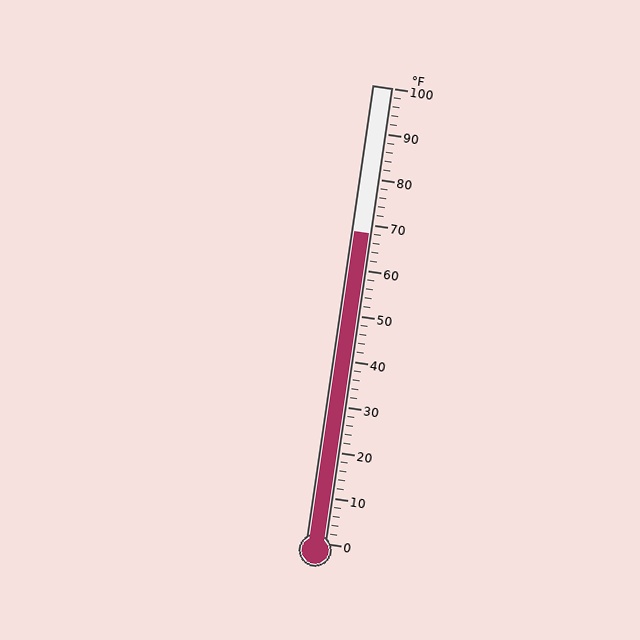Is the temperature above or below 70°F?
The temperature is below 70°F.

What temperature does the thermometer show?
The thermometer shows approximately 68°F.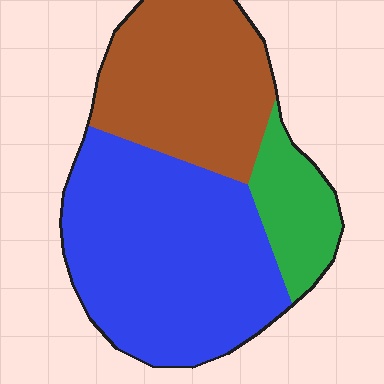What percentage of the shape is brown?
Brown takes up about one third (1/3) of the shape.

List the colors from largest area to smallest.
From largest to smallest: blue, brown, green.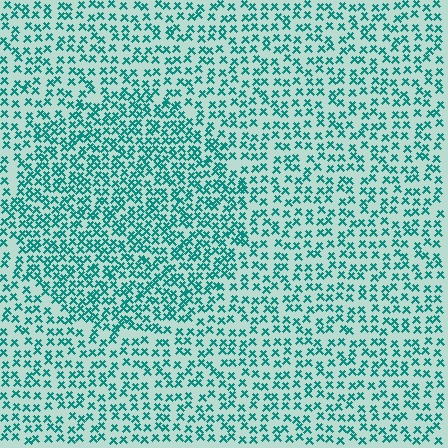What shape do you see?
I see a circle.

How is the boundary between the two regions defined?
The boundary is defined by a change in element density (approximately 1.6x ratio). All elements are the same color, size, and shape.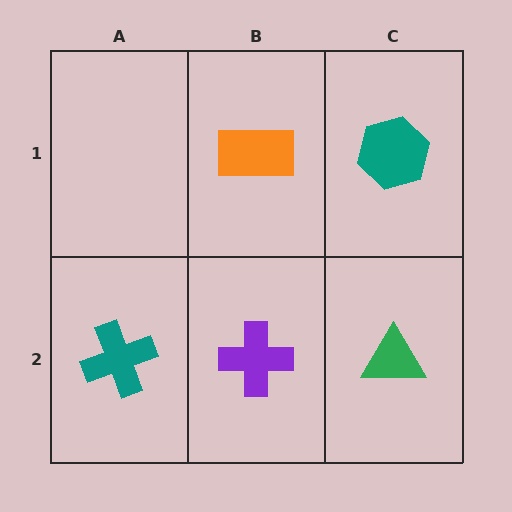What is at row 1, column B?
An orange rectangle.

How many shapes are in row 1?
2 shapes.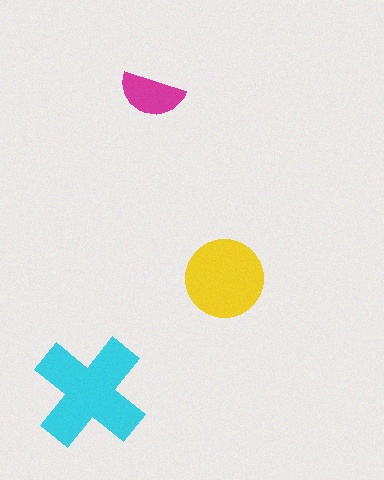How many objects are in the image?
There are 3 objects in the image.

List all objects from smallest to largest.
The magenta semicircle, the yellow circle, the cyan cross.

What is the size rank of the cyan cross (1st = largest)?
1st.